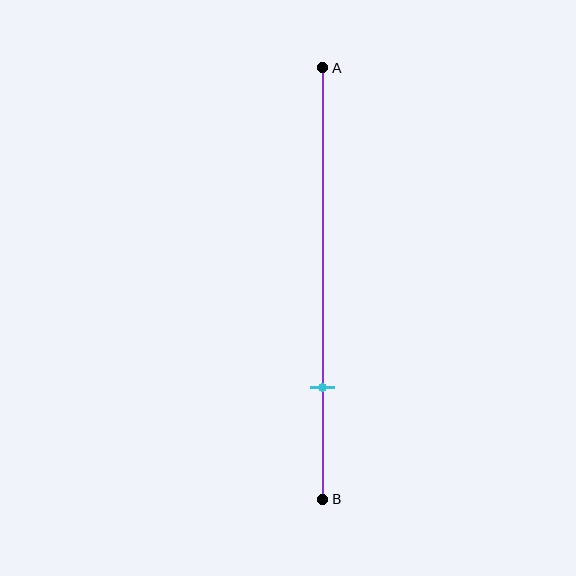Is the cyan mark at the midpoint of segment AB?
No, the mark is at about 75% from A, not at the 50% midpoint.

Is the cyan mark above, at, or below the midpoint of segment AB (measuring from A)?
The cyan mark is below the midpoint of segment AB.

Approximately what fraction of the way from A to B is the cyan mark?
The cyan mark is approximately 75% of the way from A to B.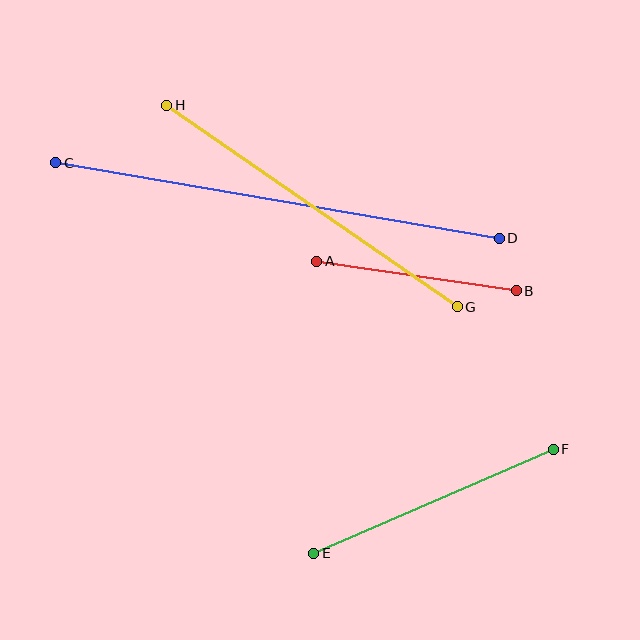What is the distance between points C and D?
The distance is approximately 450 pixels.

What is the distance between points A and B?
The distance is approximately 202 pixels.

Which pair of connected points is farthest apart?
Points C and D are farthest apart.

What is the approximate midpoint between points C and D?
The midpoint is at approximately (277, 201) pixels.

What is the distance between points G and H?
The distance is approximately 353 pixels.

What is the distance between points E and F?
The distance is approximately 261 pixels.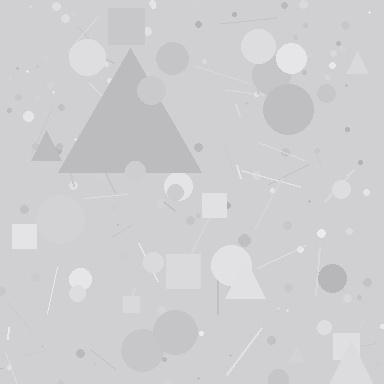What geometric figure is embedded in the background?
A triangle is embedded in the background.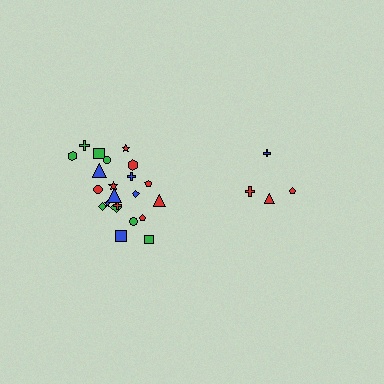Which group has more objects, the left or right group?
The left group.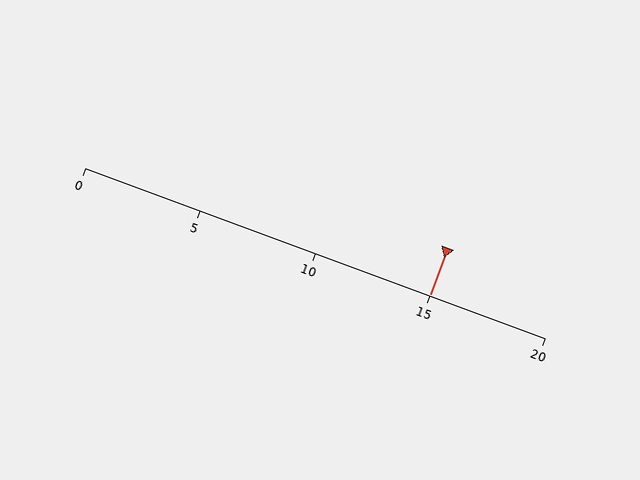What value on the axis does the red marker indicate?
The marker indicates approximately 15.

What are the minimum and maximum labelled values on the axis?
The axis runs from 0 to 20.